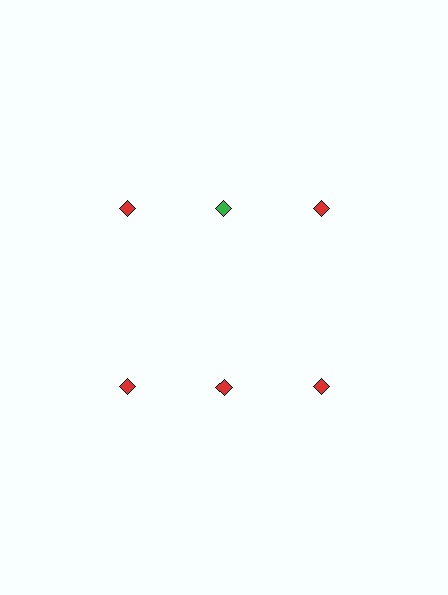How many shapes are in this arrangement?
There are 6 shapes arranged in a grid pattern.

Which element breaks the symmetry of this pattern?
The green diamond in the top row, second from left column breaks the symmetry. All other shapes are red diamonds.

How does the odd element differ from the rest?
It has a different color: green instead of red.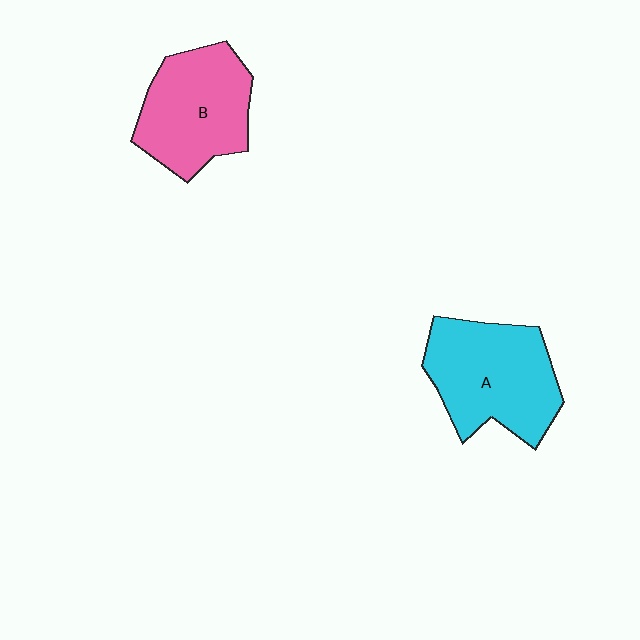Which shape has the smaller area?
Shape B (pink).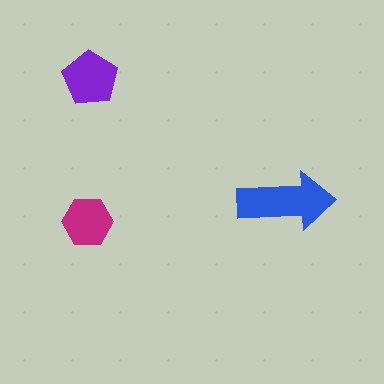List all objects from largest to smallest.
The blue arrow, the purple pentagon, the magenta hexagon.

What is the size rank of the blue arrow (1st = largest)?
1st.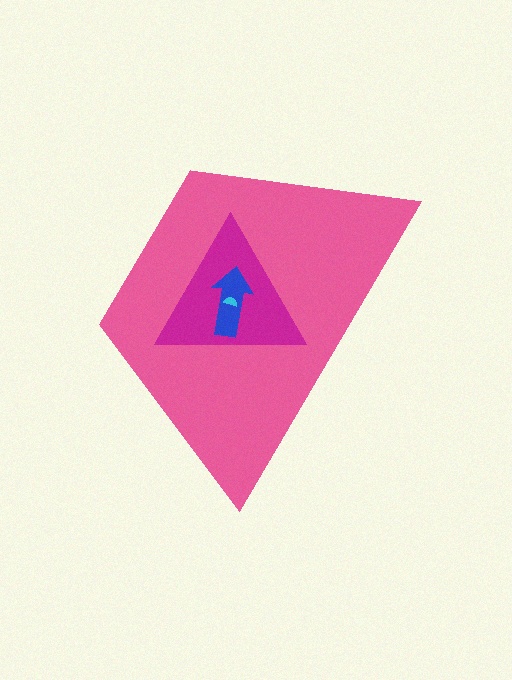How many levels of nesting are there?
4.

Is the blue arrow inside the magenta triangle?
Yes.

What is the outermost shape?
The pink trapezoid.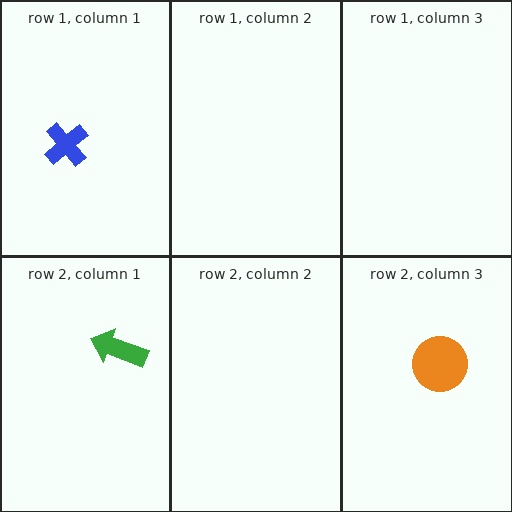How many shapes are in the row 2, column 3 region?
1.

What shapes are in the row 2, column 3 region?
The orange circle.